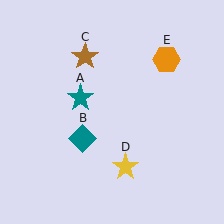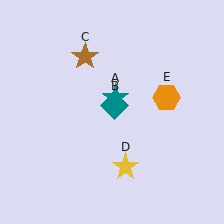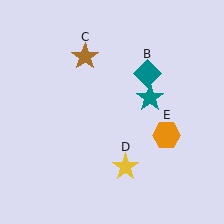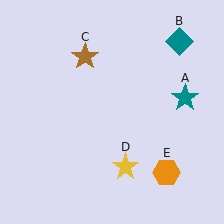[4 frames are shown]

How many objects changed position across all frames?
3 objects changed position: teal star (object A), teal diamond (object B), orange hexagon (object E).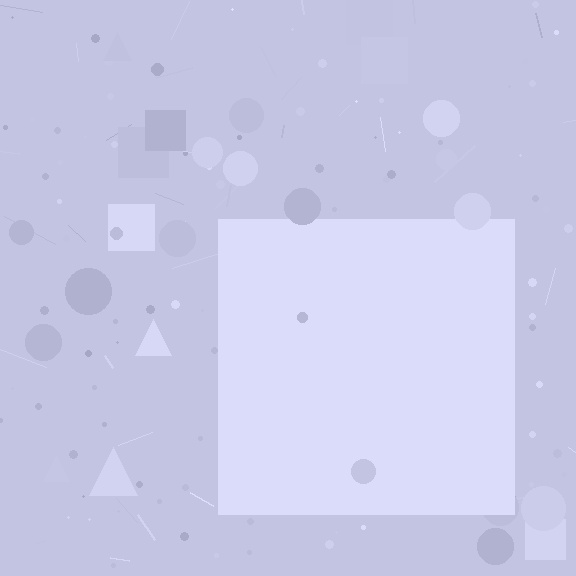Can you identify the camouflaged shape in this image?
The camouflaged shape is a square.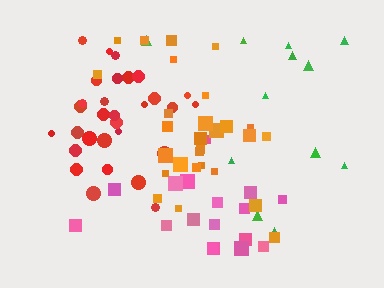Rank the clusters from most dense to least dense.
red, orange, pink, green.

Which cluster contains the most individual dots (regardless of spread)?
Red (30).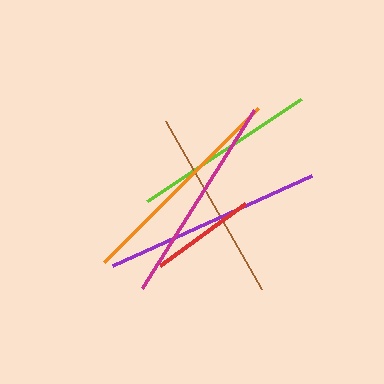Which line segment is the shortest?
The red line is the shortest at approximately 105 pixels.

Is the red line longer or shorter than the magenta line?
The magenta line is longer than the red line.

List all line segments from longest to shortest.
From longest to shortest: purple, orange, magenta, brown, lime, red.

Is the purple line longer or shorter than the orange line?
The purple line is longer than the orange line.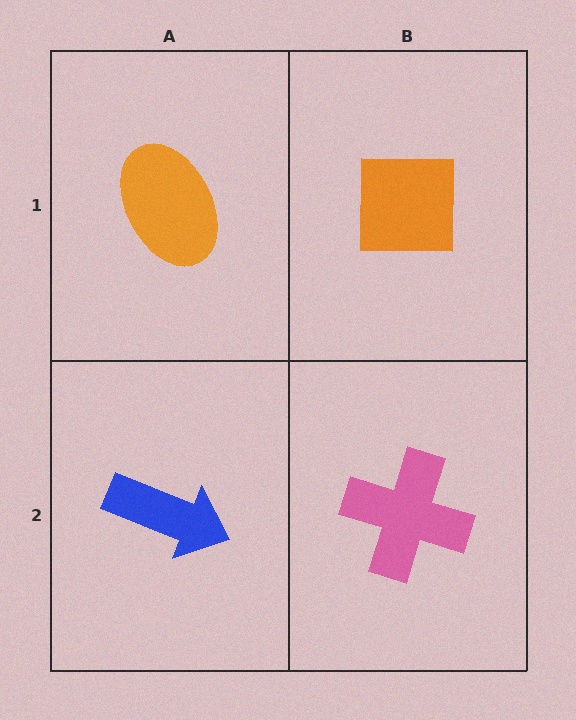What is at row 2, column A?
A blue arrow.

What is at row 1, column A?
An orange ellipse.